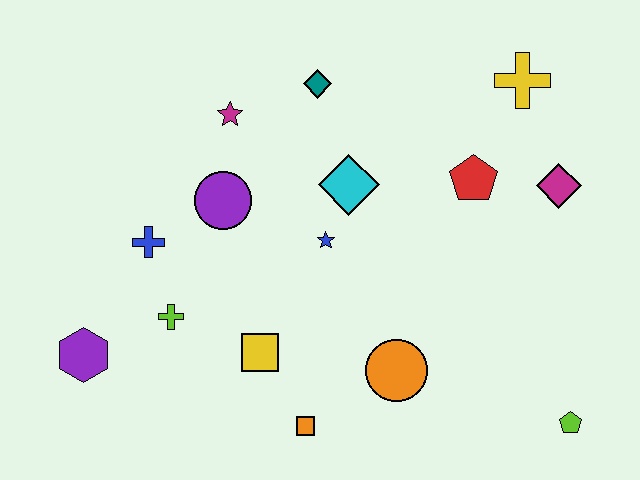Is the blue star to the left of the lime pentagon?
Yes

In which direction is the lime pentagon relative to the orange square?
The lime pentagon is to the right of the orange square.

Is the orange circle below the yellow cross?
Yes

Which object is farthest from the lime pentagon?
The purple hexagon is farthest from the lime pentagon.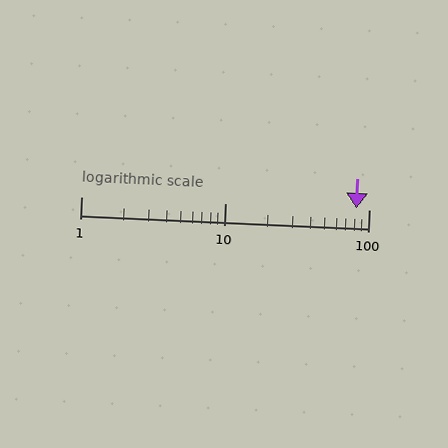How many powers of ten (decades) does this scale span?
The scale spans 2 decades, from 1 to 100.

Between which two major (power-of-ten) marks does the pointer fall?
The pointer is between 10 and 100.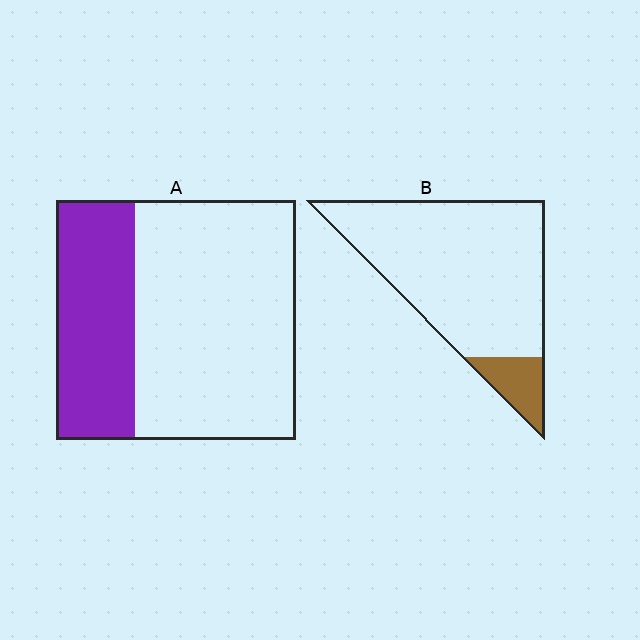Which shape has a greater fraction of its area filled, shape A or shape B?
Shape A.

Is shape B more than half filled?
No.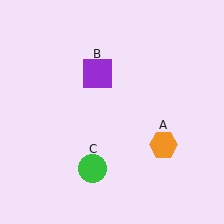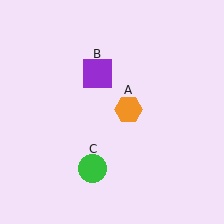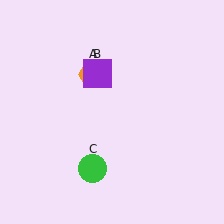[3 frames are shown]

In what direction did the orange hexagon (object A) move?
The orange hexagon (object A) moved up and to the left.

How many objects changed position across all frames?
1 object changed position: orange hexagon (object A).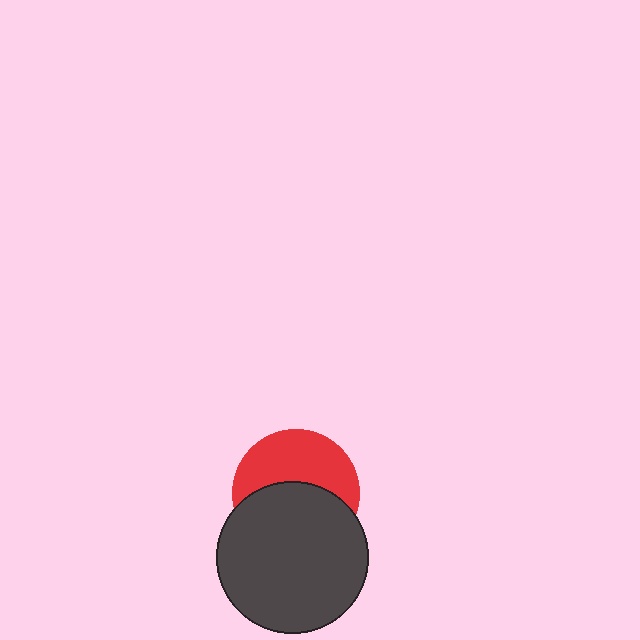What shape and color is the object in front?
The object in front is a dark gray circle.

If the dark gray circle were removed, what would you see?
You would see the complete red circle.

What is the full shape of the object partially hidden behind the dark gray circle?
The partially hidden object is a red circle.